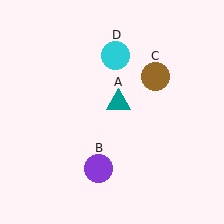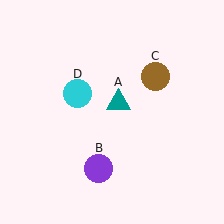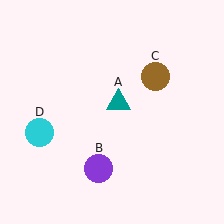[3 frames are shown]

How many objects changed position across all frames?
1 object changed position: cyan circle (object D).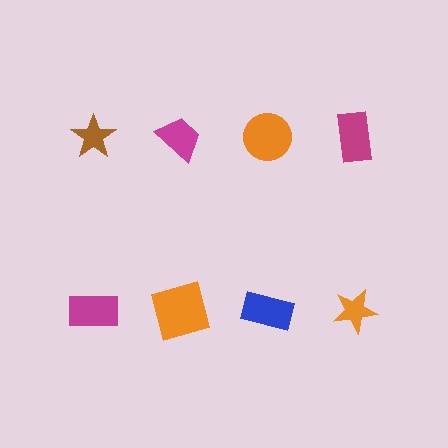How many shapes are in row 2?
4 shapes.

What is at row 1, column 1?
A brown star.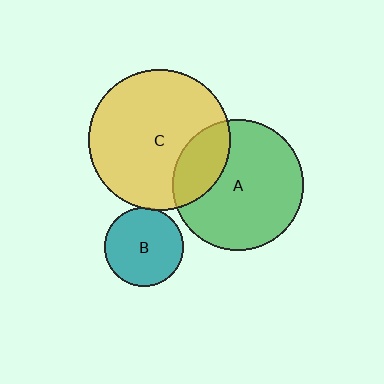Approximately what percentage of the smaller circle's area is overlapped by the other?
Approximately 25%.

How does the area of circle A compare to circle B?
Approximately 2.8 times.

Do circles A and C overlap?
Yes.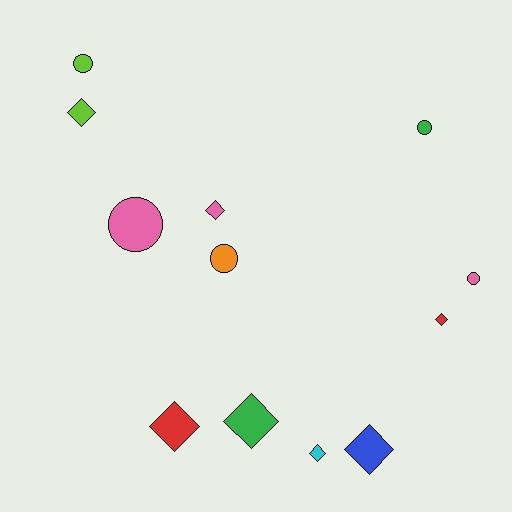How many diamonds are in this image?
There are 7 diamonds.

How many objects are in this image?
There are 12 objects.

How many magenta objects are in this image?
There are no magenta objects.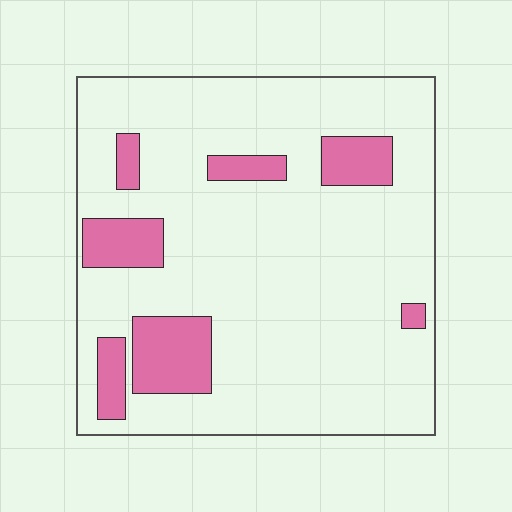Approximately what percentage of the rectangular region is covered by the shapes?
Approximately 15%.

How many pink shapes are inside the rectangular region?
7.